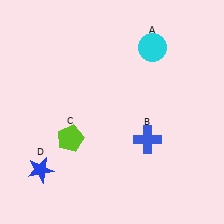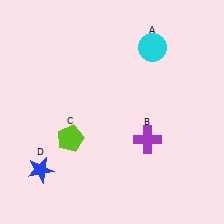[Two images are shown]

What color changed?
The cross (B) changed from blue in Image 1 to purple in Image 2.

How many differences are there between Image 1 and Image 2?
There is 1 difference between the two images.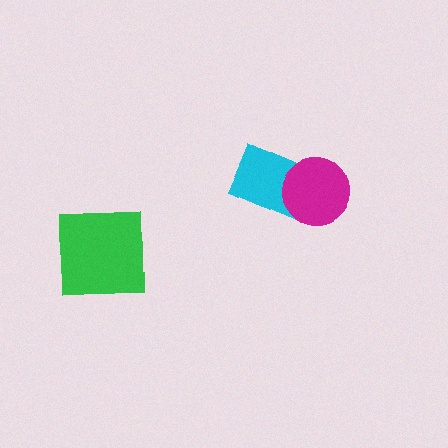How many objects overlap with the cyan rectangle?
1 object overlaps with the cyan rectangle.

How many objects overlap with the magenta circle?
1 object overlaps with the magenta circle.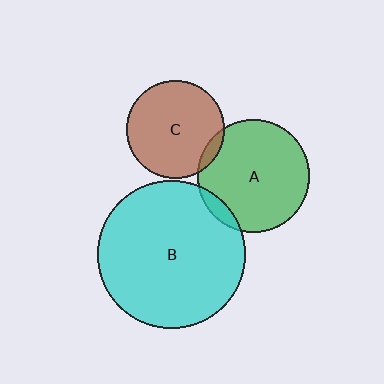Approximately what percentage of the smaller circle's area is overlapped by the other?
Approximately 5%.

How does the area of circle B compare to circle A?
Approximately 1.7 times.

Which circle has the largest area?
Circle B (cyan).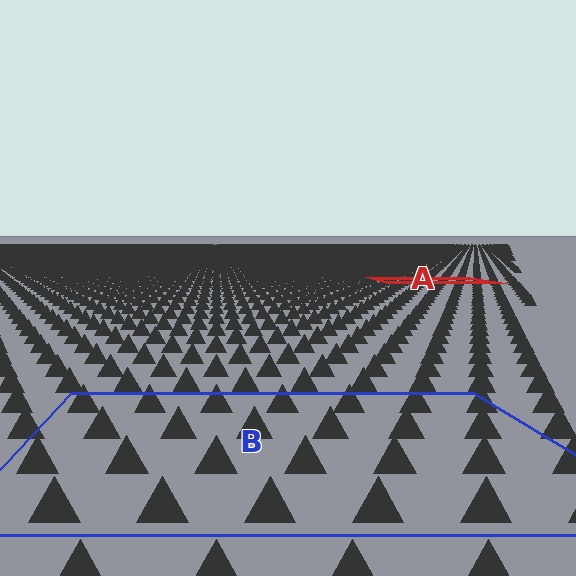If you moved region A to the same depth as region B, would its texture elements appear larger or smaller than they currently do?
They would appear larger. At a closer depth, the same texture elements are projected at a bigger on-screen size.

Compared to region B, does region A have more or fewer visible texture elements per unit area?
Region A has more texture elements per unit area — they are packed more densely because it is farther away.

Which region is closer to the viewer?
Region B is closer. The texture elements there are larger and more spread out.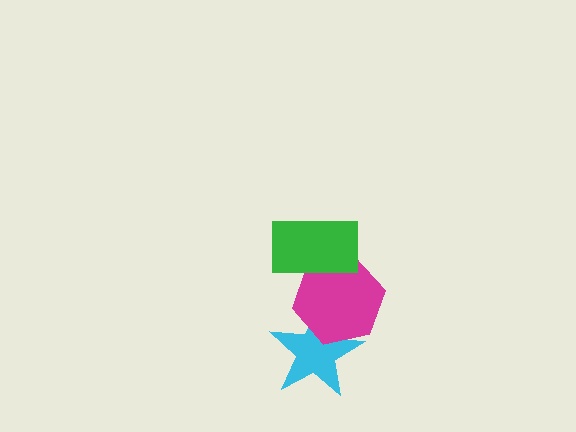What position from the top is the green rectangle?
The green rectangle is 1st from the top.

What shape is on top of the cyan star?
The magenta hexagon is on top of the cyan star.